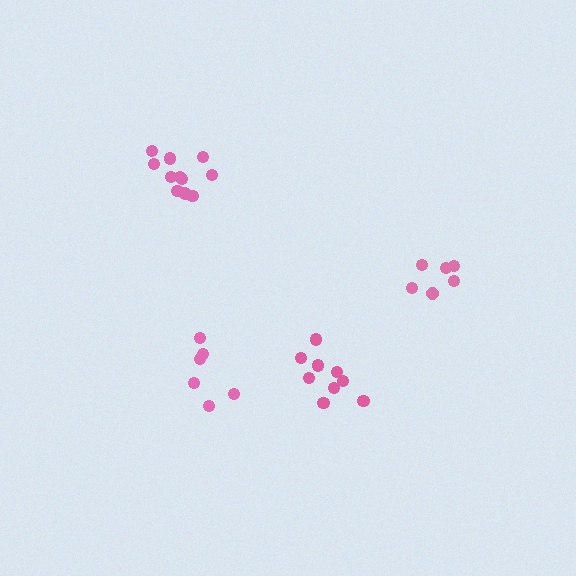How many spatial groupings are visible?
There are 4 spatial groupings.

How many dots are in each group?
Group 1: 6 dots, Group 2: 6 dots, Group 3: 9 dots, Group 4: 11 dots (32 total).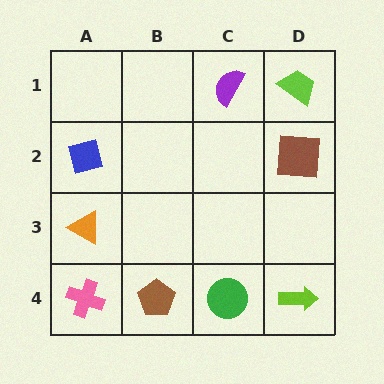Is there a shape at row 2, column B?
No, that cell is empty.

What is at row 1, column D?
A lime trapezoid.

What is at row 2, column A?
A blue square.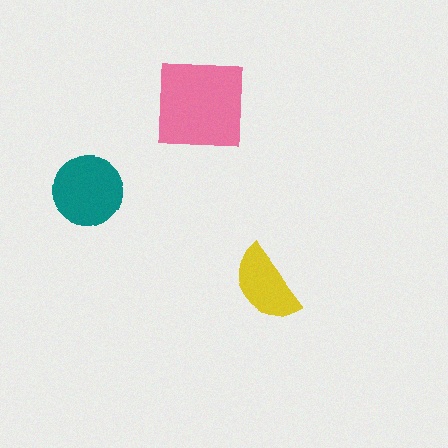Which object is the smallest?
The yellow semicircle.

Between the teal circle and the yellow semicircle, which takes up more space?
The teal circle.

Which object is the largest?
The pink square.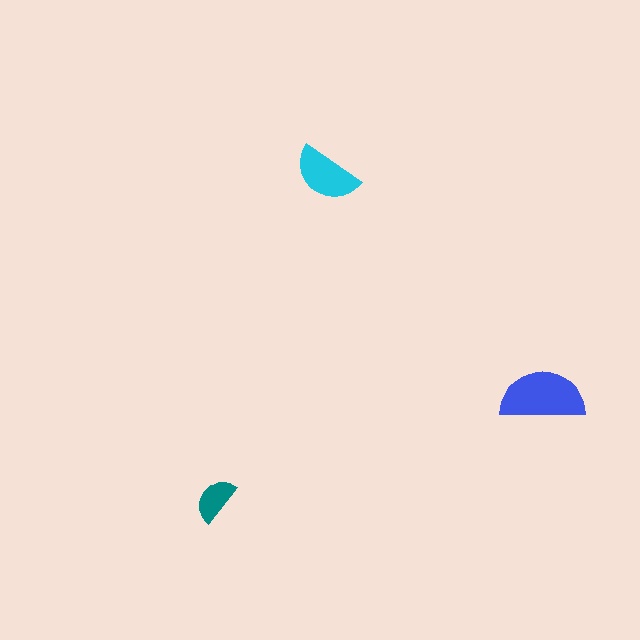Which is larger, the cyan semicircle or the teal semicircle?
The cyan one.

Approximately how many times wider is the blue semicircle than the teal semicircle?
About 2 times wider.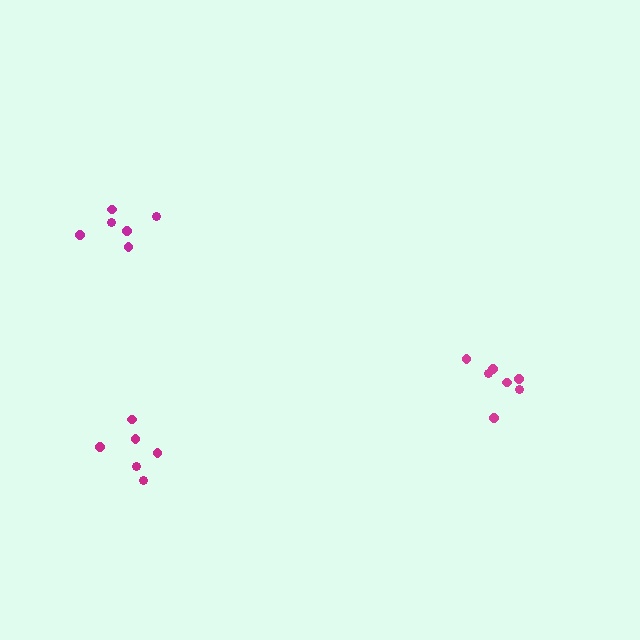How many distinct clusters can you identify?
There are 3 distinct clusters.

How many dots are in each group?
Group 1: 6 dots, Group 2: 6 dots, Group 3: 7 dots (19 total).